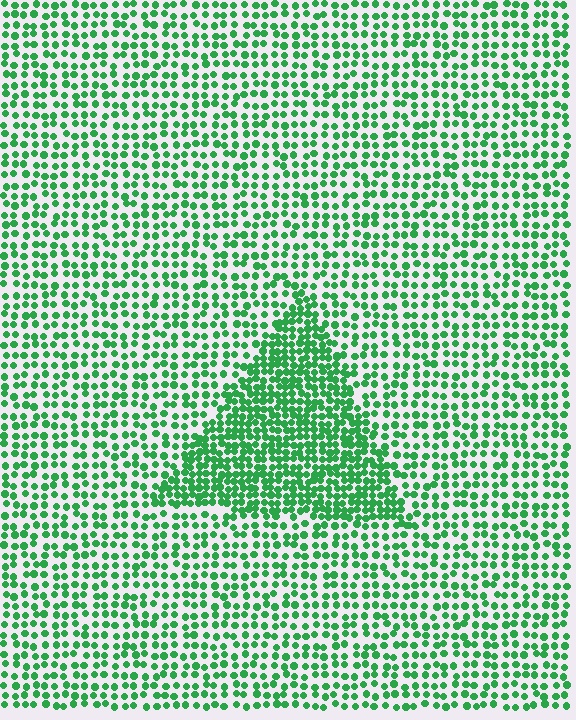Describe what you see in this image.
The image contains small green elements arranged at two different densities. A triangle-shaped region is visible where the elements are more densely packed than the surrounding area.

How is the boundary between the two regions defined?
The boundary is defined by a change in element density (approximately 1.9x ratio). All elements are the same color, size, and shape.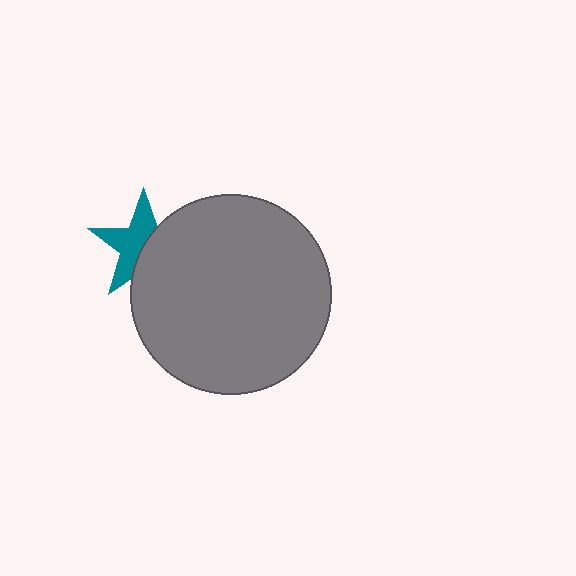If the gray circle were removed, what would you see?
You would see the complete teal star.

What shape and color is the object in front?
The object in front is a gray circle.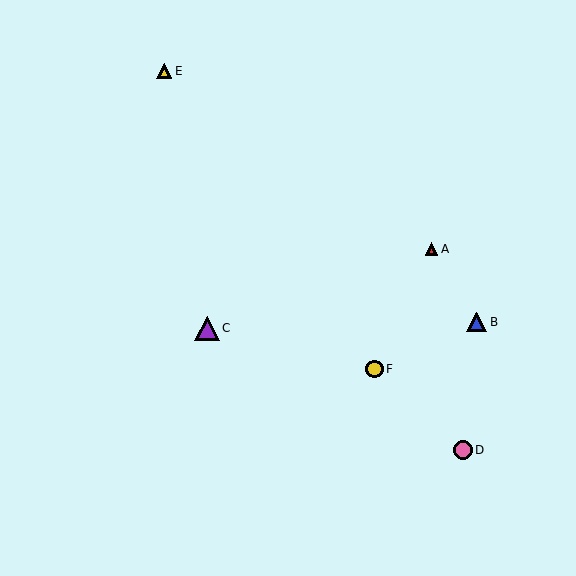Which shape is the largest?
The purple triangle (labeled C) is the largest.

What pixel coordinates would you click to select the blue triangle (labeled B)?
Click at (477, 322) to select the blue triangle B.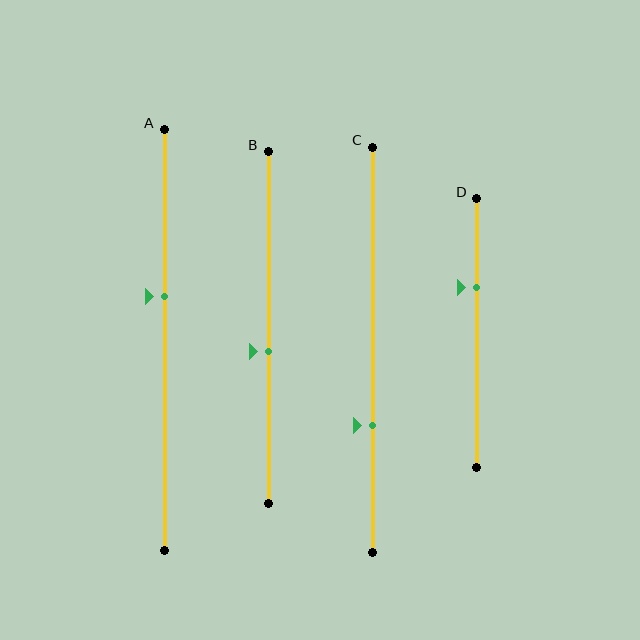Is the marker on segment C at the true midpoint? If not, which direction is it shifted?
No, the marker on segment C is shifted downward by about 19% of the segment length.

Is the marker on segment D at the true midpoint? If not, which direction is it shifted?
No, the marker on segment D is shifted upward by about 17% of the segment length.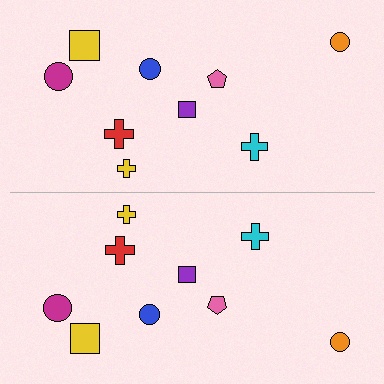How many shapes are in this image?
There are 18 shapes in this image.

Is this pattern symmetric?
Yes, this pattern has bilateral (reflection) symmetry.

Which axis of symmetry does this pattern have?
The pattern has a horizontal axis of symmetry running through the center of the image.